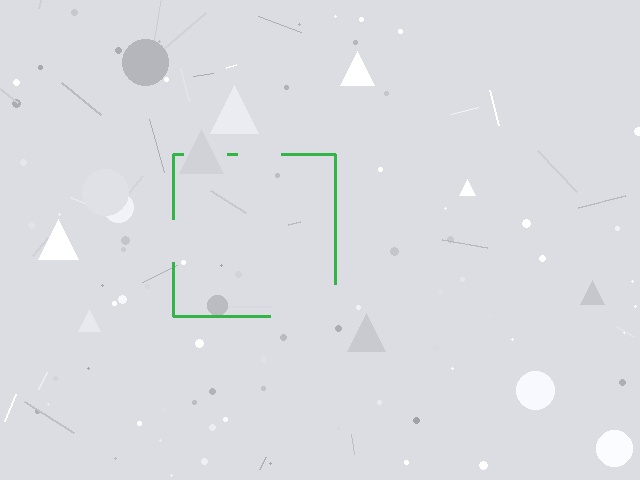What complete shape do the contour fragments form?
The contour fragments form a square.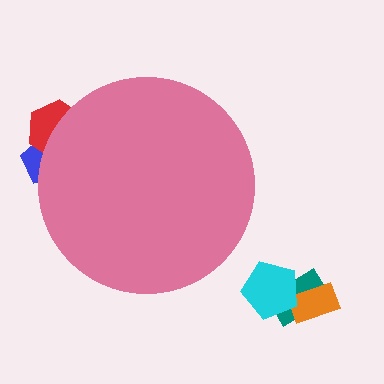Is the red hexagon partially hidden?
Yes, the red hexagon is partially hidden behind the pink circle.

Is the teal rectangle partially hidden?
No, the teal rectangle is fully visible.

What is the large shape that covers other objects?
A pink circle.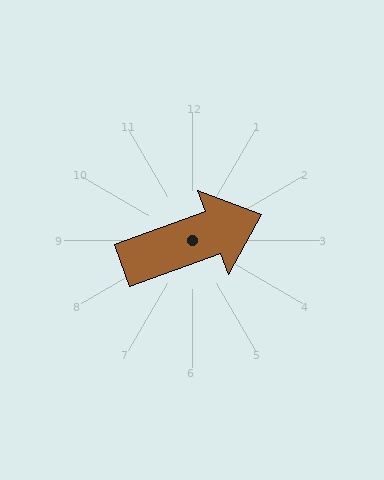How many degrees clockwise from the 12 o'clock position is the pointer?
Approximately 70 degrees.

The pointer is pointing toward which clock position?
Roughly 2 o'clock.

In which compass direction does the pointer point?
East.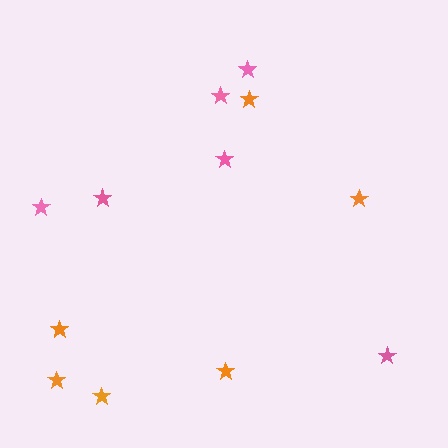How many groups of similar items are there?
There are 2 groups: one group of orange stars (6) and one group of pink stars (6).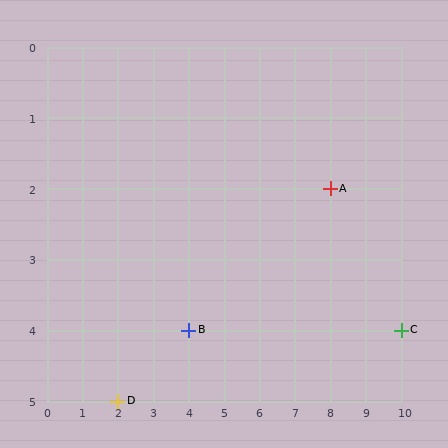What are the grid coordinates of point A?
Point A is at grid coordinates (8, 2).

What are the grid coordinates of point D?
Point D is at grid coordinates (2, 5).